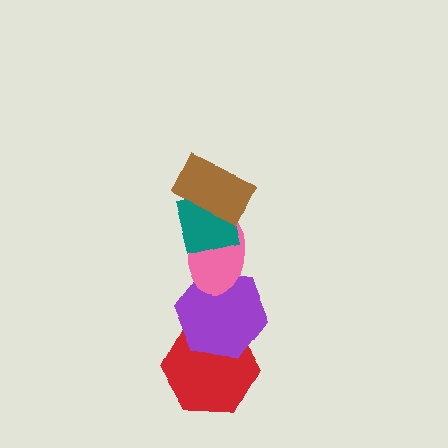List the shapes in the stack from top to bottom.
From top to bottom: the brown rectangle, the teal square, the pink ellipse, the purple hexagon, the red hexagon.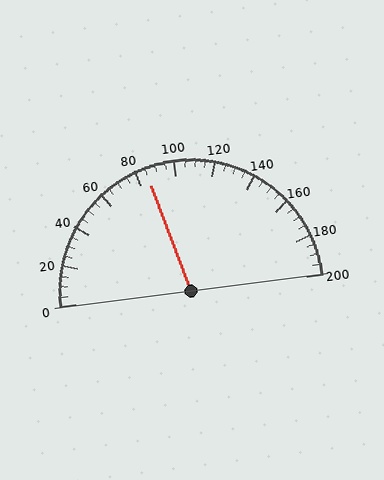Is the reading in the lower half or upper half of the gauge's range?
The reading is in the lower half of the range (0 to 200).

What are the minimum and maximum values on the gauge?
The gauge ranges from 0 to 200.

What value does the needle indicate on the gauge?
The needle indicates approximately 85.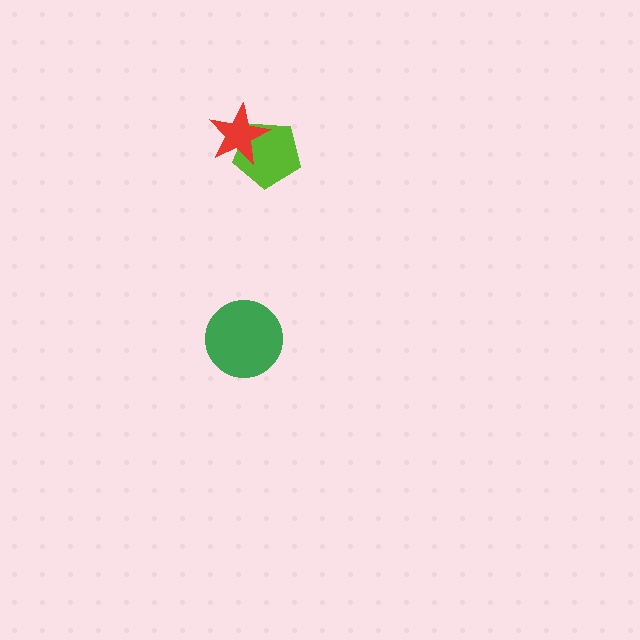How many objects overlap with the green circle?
0 objects overlap with the green circle.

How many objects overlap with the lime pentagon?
1 object overlaps with the lime pentagon.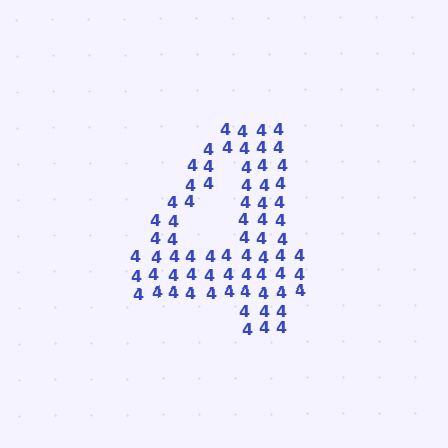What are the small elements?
The small elements are digit 4's.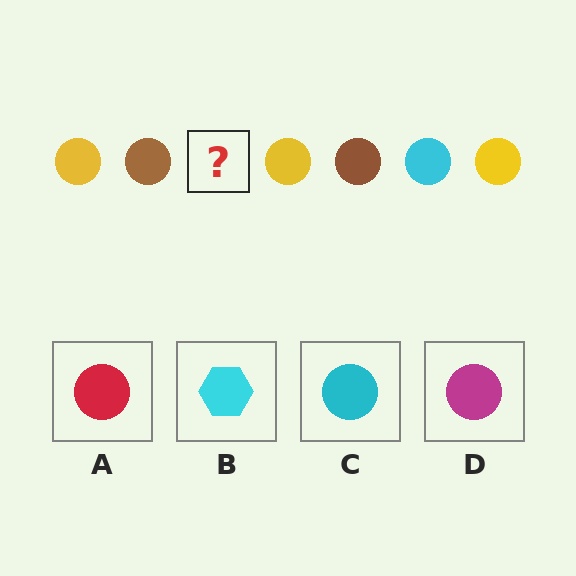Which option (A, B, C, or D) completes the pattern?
C.